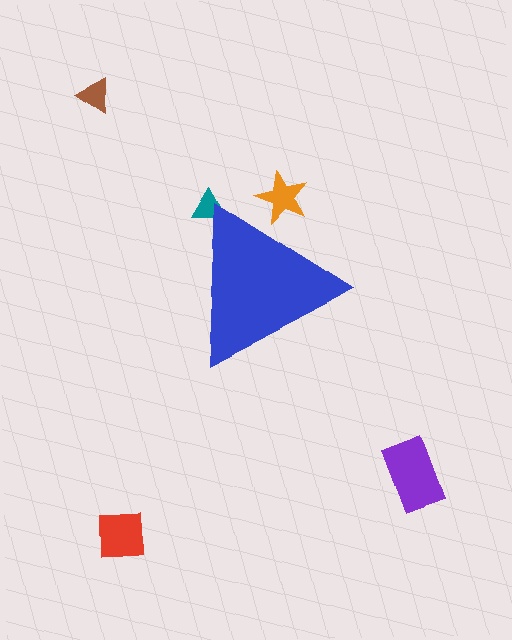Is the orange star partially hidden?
Yes, the orange star is partially hidden behind the blue triangle.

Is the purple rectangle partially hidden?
No, the purple rectangle is fully visible.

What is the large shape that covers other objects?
A blue triangle.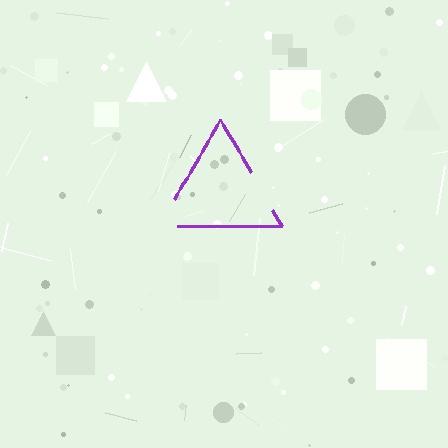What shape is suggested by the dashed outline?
The dashed outline suggests a triangle.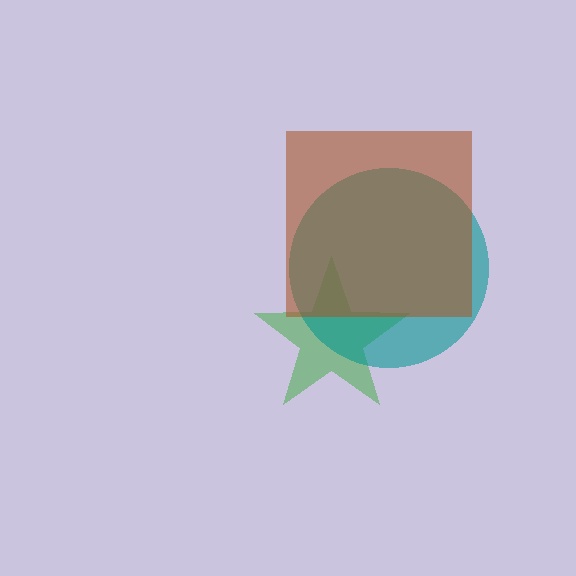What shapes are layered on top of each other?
The layered shapes are: a green star, a teal circle, a brown square.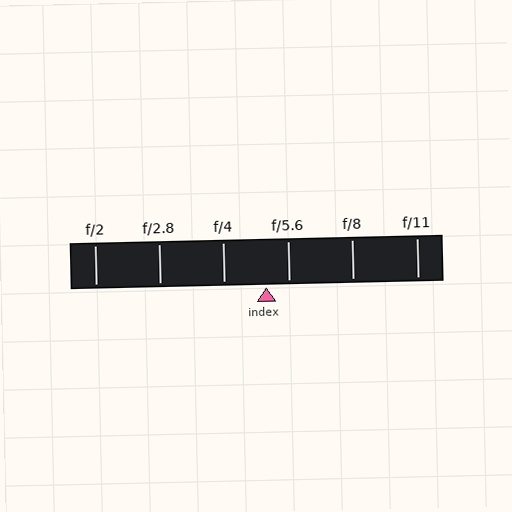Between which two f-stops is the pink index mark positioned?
The index mark is between f/4 and f/5.6.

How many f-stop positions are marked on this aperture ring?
There are 6 f-stop positions marked.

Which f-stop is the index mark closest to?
The index mark is closest to f/5.6.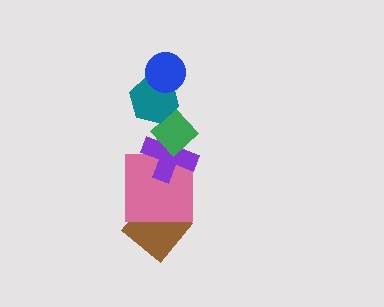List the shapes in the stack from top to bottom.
From top to bottom: the blue circle, the teal hexagon, the green diamond, the purple cross, the pink square, the brown diamond.